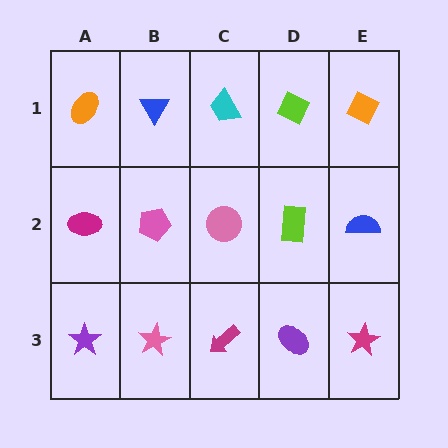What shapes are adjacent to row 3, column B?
A pink pentagon (row 2, column B), a purple star (row 3, column A), a magenta arrow (row 3, column C).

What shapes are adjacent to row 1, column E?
A blue semicircle (row 2, column E), a lime diamond (row 1, column D).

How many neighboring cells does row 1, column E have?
2.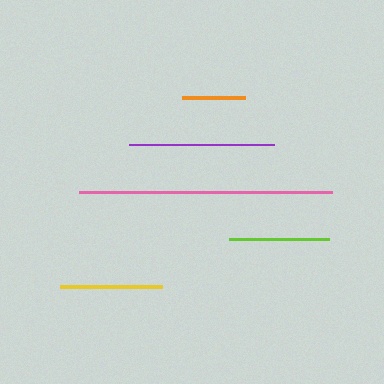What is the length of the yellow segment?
The yellow segment is approximately 102 pixels long.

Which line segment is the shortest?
The orange line is the shortest at approximately 62 pixels.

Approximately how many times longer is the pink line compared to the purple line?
The pink line is approximately 1.7 times the length of the purple line.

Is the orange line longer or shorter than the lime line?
The lime line is longer than the orange line.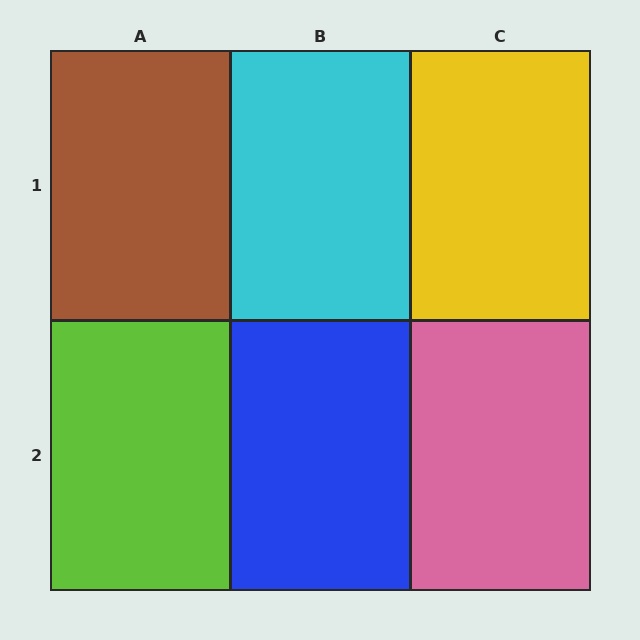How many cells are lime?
1 cell is lime.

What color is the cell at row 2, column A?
Lime.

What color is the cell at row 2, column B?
Blue.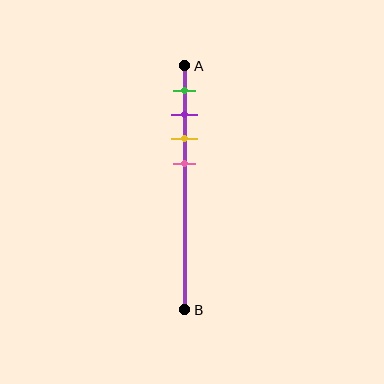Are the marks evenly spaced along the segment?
Yes, the marks are approximately evenly spaced.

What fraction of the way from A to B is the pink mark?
The pink mark is approximately 40% (0.4) of the way from A to B.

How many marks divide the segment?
There are 4 marks dividing the segment.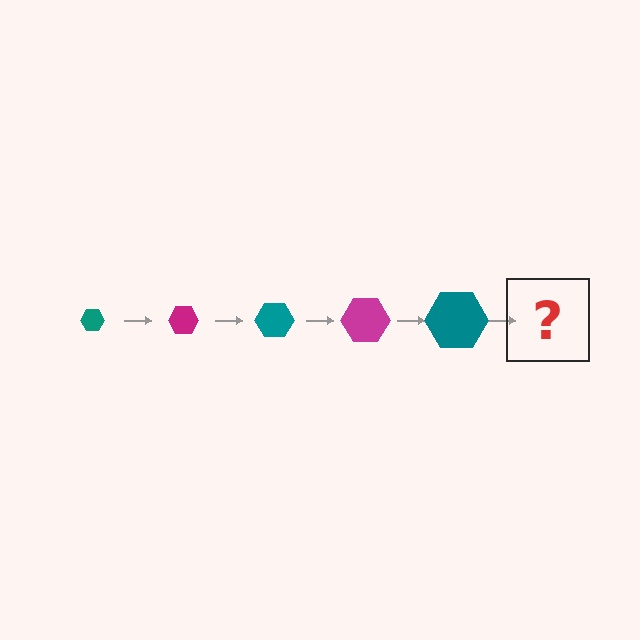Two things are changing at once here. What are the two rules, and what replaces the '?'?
The two rules are that the hexagon grows larger each step and the color cycles through teal and magenta. The '?' should be a magenta hexagon, larger than the previous one.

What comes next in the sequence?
The next element should be a magenta hexagon, larger than the previous one.